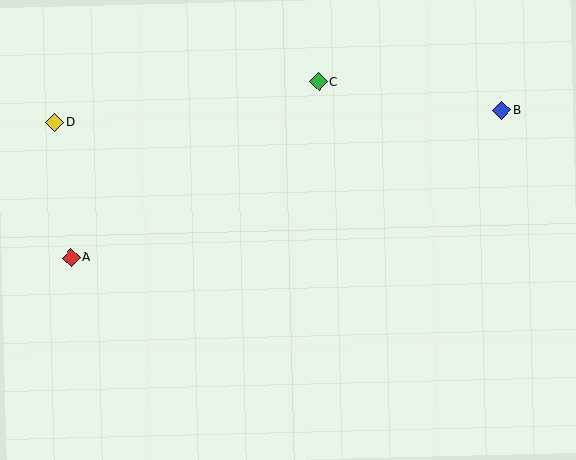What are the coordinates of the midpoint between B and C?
The midpoint between B and C is at (410, 96).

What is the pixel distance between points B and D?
The distance between B and D is 447 pixels.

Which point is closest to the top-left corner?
Point D is closest to the top-left corner.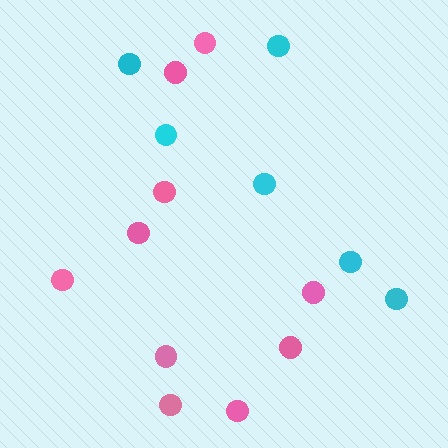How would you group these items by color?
There are 2 groups: one group of pink circles (10) and one group of cyan circles (6).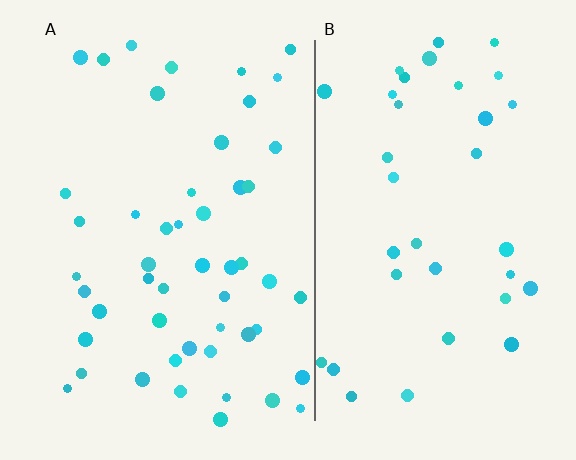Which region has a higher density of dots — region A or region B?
A (the left).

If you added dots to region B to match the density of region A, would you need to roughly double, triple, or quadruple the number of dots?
Approximately double.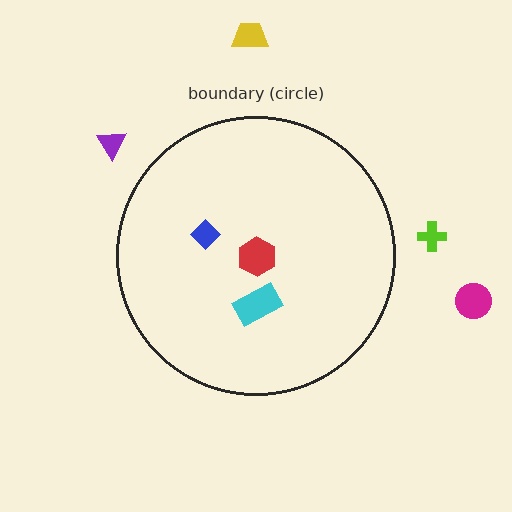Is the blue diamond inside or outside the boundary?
Inside.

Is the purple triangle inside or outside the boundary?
Outside.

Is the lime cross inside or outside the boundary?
Outside.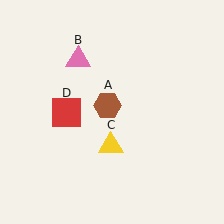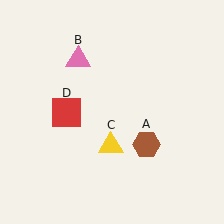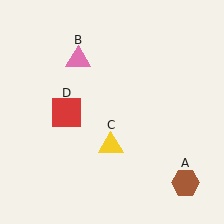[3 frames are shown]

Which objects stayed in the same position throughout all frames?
Pink triangle (object B) and yellow triangle (object C) and red square (object D) remained stationary.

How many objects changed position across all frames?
1 object changed position: brown hexagon (object A).